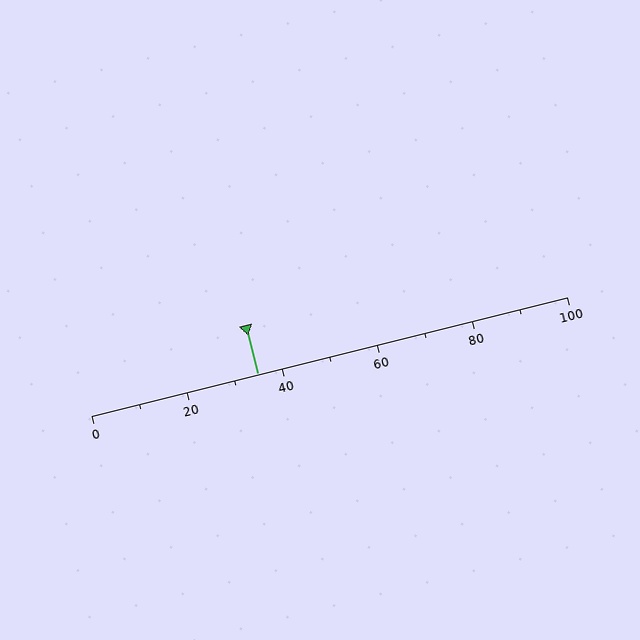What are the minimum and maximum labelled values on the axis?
The axis runs from 0 to 100.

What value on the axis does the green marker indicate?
The marker indicates approximately 35.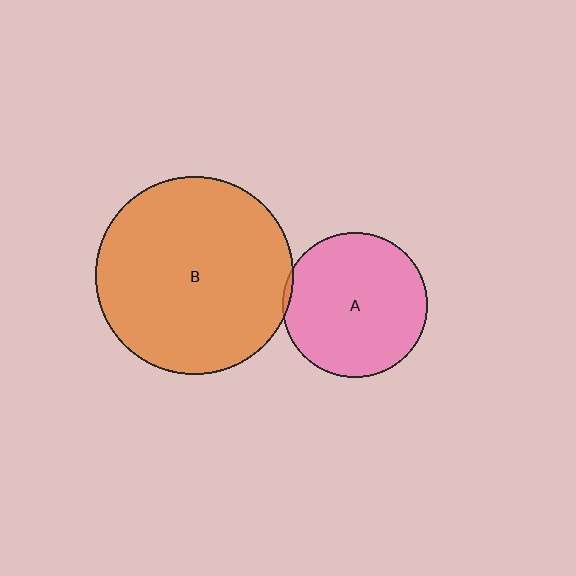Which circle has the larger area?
Circle B (orange).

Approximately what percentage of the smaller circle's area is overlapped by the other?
Approximately 5%.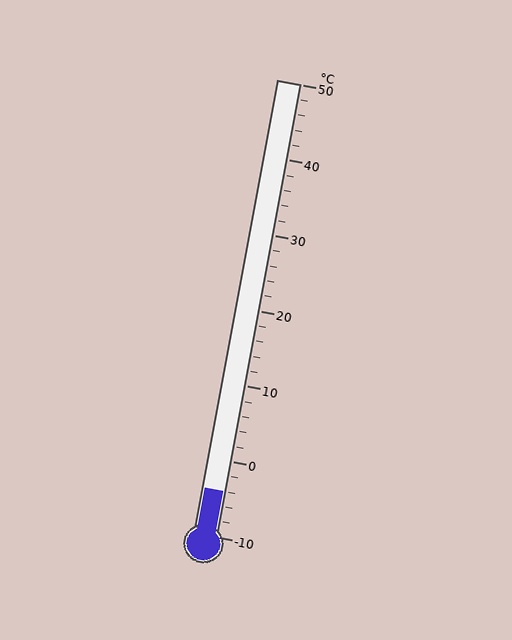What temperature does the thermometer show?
The thermometer shows approximately -4°C.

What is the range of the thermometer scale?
The thermometer scale ranges from -10°C to 50°C.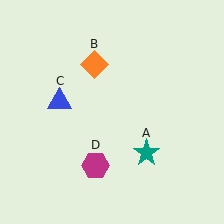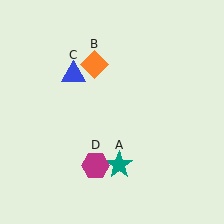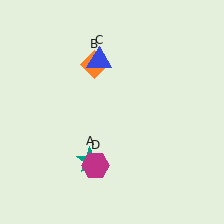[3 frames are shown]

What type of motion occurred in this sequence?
The teal star (object A), blue triangle (object C) rotated clockwise around the center of the scene.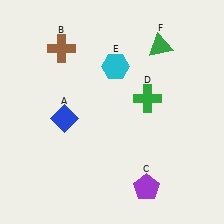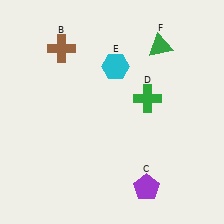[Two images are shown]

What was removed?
The blue diamond (A) was removed in Image 2.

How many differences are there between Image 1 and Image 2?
There is 1 difference between the two images.